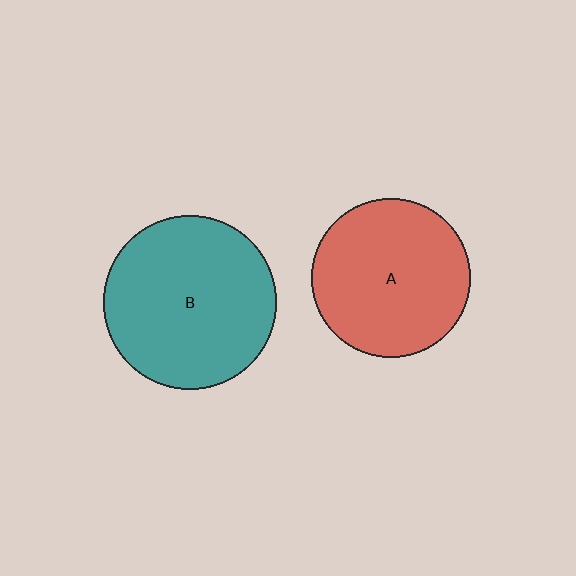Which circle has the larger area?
Circle B (teal).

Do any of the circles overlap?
No, none of the circles overlap.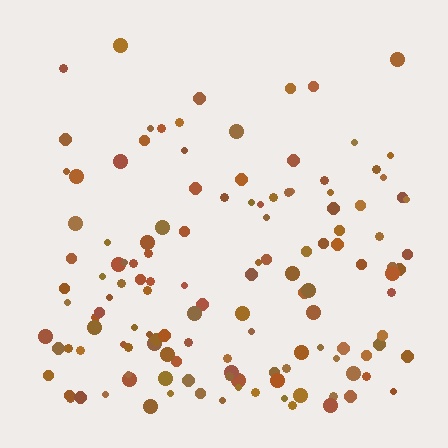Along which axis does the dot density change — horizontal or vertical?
Vertical.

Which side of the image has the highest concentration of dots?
The bottom.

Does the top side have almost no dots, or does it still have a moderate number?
Still a moderate number, just noticeably fewer than the bottom.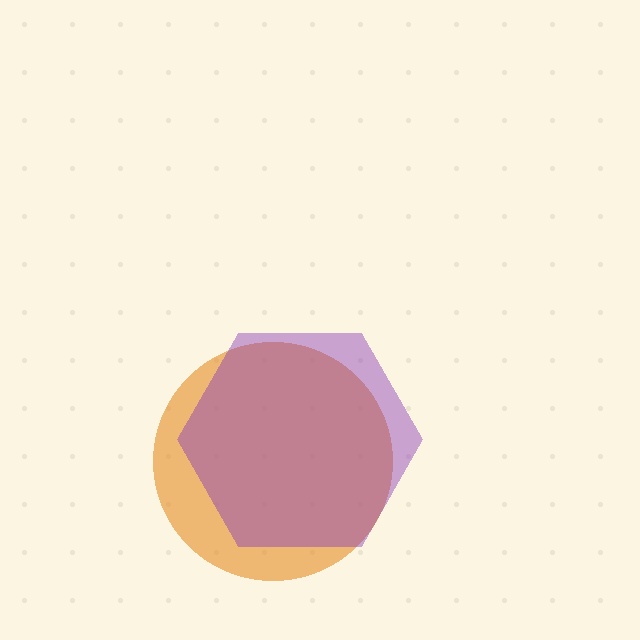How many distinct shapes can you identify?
There are 2 distinct shapes: an orange circle, a purple hexagon.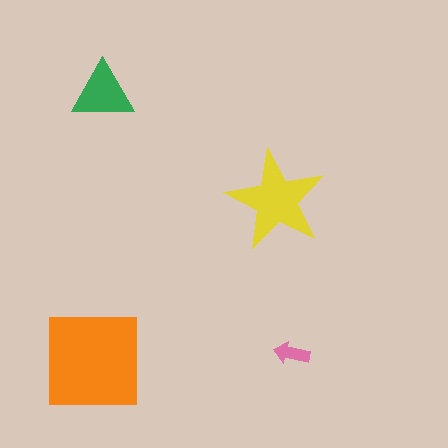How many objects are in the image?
There are 4 objects in the image.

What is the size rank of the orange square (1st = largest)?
1st.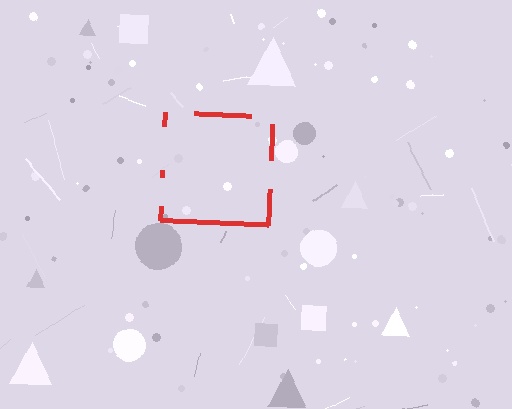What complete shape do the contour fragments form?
The contour fragments form a square.